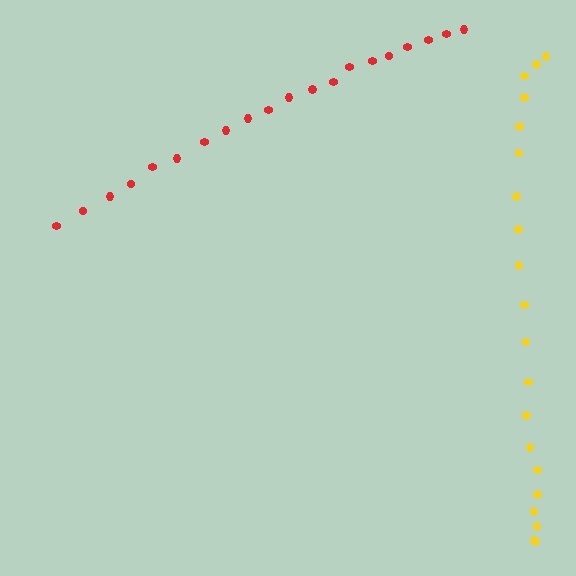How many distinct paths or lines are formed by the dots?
There are 2 distinct paths.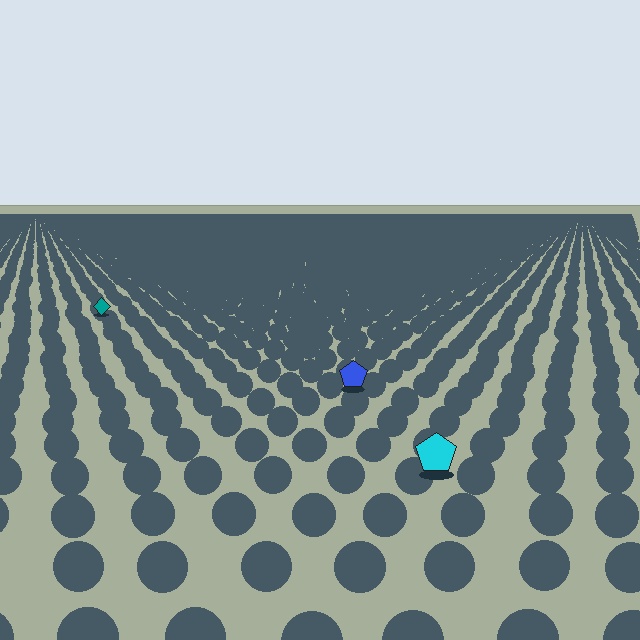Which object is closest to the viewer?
The cyan pentagon is closest. The texture marks near it are larger and more spread out.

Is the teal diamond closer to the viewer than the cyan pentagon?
No. The cyan pentagon is closer — you can tell from the texture gradient: the ground texture is coarser near it.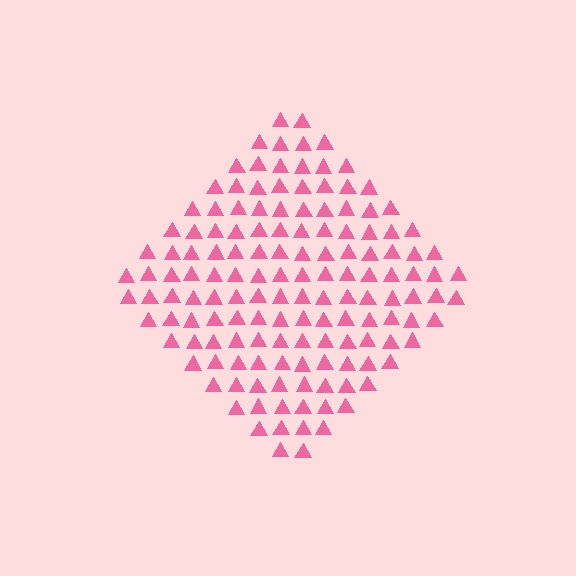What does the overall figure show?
The overall figure shows a diamond.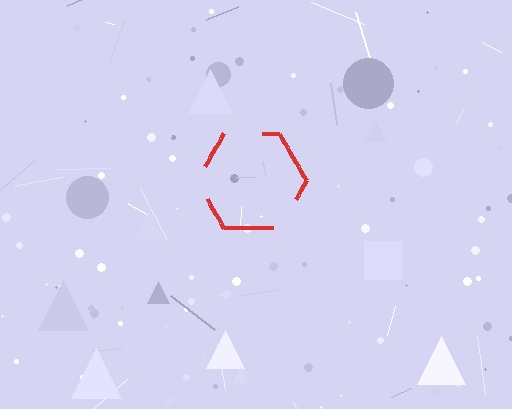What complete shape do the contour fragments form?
The contour fragments form a hexagon.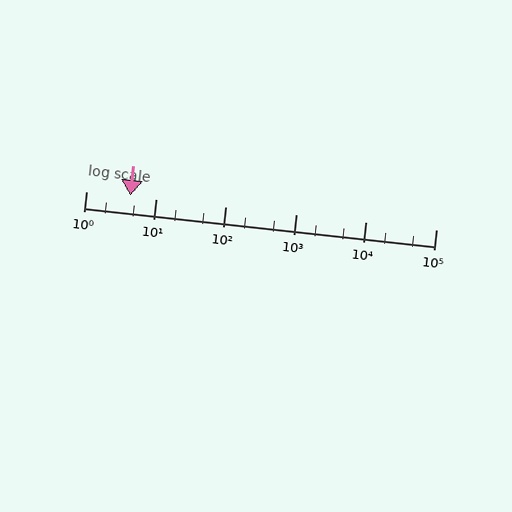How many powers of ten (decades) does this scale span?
The scale spans 5 decades, from 1 to 100000.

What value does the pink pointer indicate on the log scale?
The pointer indicates approximately 4.3.